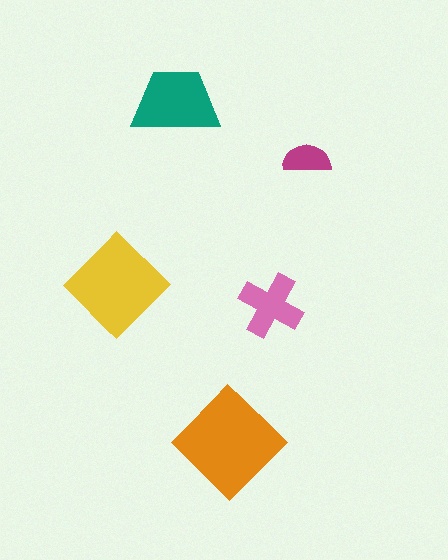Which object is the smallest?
The magenta semicircle.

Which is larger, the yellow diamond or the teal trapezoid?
The yellow diamond.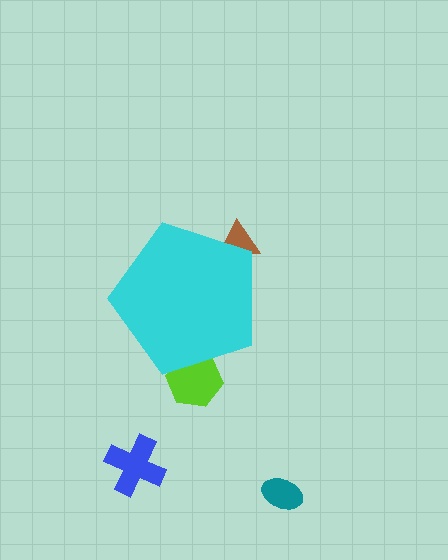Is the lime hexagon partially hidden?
Yes, the lime hexagon is partially hidden behind the cyan pentagon.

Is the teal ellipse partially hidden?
No, the teal ellipse is fully visible.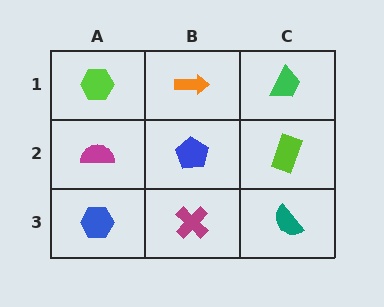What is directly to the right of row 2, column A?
A blue pentagon.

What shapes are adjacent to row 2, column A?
A lime hexagon (row 1, column A), a blue hexagon (row 3, column A), a blue pentagon (row 2, column B).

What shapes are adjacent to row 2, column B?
An orange arrow (row 1, column B), a magenta cross (row 3, column B), a magenta semicircle (row 2, column A), a lime rectangle (row 2, column C).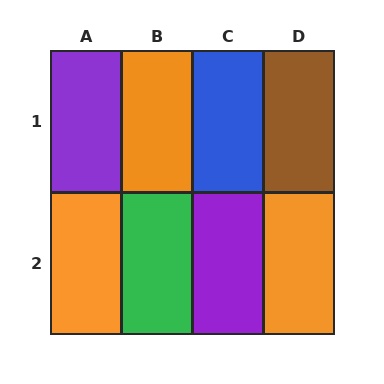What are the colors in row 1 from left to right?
Purple, orange, blue, brown.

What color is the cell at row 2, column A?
Orange.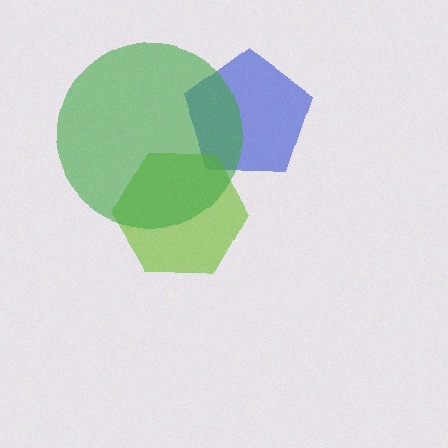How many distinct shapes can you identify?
There are 3 distinct shapes: a blue pentagon, a lime hexagon, a green circle.